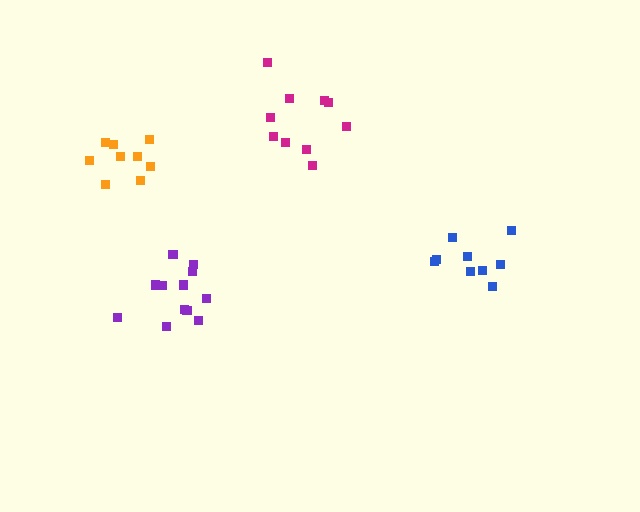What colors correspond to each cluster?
The clusters are colored: magenta, orange, purple, blue.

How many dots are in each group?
Group 1: 10 dots, Group 2: 9 dots, Group 3: 12 dots, Group 4: 9 dots (40 total).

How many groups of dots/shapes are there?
There are 4 groups.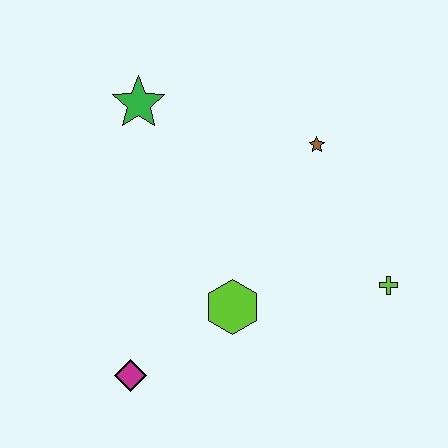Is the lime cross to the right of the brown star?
Yes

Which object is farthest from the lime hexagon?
The green star is farthest from the lime hexagon.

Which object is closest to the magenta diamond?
The lime hexagon is closest to the magenta diamond.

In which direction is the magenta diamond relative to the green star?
The magenta diamond is below the green star.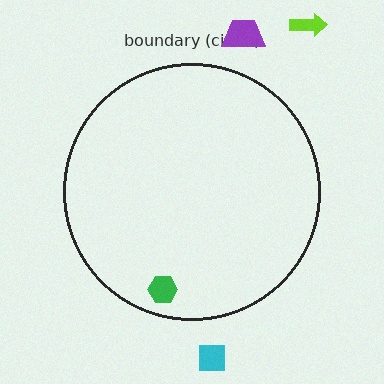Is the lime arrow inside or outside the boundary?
Outside.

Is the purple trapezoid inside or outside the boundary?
Outside.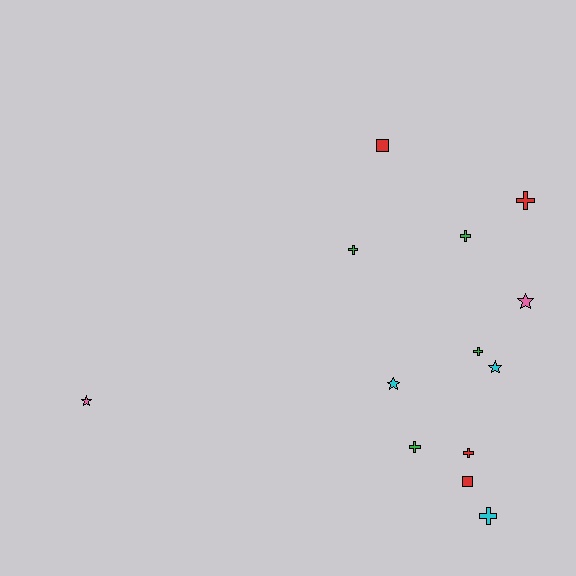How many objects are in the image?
There are 13 objects.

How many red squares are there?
There are 2 red squares.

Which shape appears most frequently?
Cross, with 7 objects.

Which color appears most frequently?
Red, with 4 objects.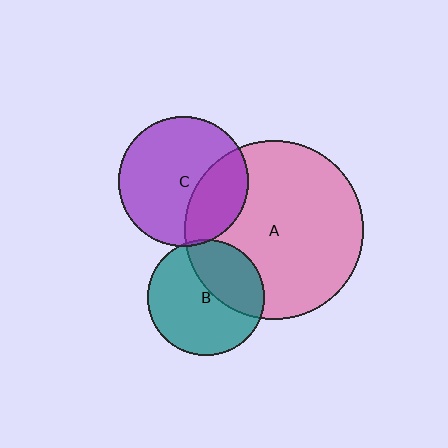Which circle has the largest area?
Circle A (pink).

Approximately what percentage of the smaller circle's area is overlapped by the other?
Approximately 30%.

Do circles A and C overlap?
Yes.